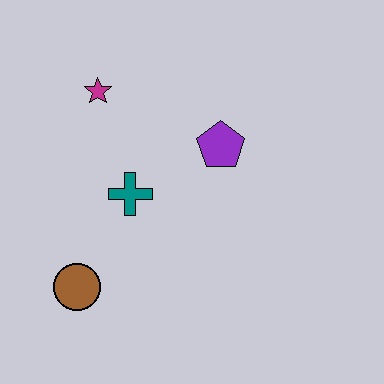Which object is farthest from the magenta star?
The brown circle is farthest from the magenta star.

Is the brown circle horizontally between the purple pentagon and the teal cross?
No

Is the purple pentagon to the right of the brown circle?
Yes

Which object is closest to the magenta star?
The teal cross is closest to the magenta star.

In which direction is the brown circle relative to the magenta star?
The brown circle is below the magenta star.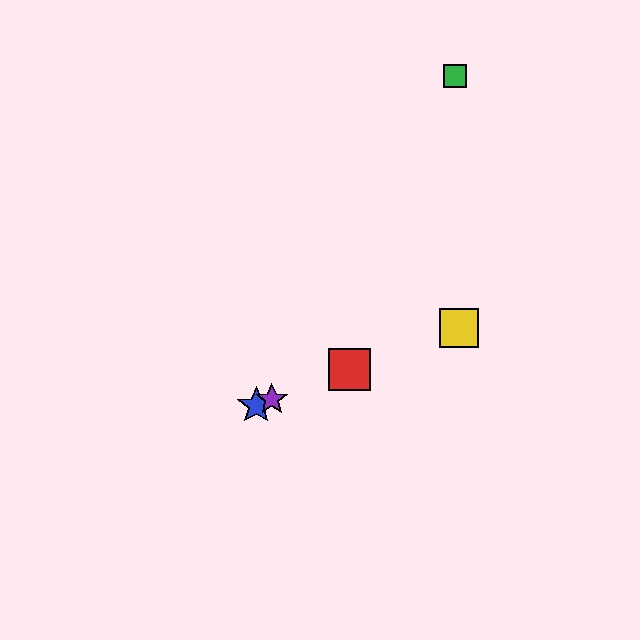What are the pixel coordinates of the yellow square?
The yellow square is at (459, 328).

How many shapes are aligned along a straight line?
4 shapes (the red square, the blue star, the yellow square, the purple star) are aligned along a straight line.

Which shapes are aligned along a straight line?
The red square, the blue star, the yellow square, the purple star are aligned along a straight line.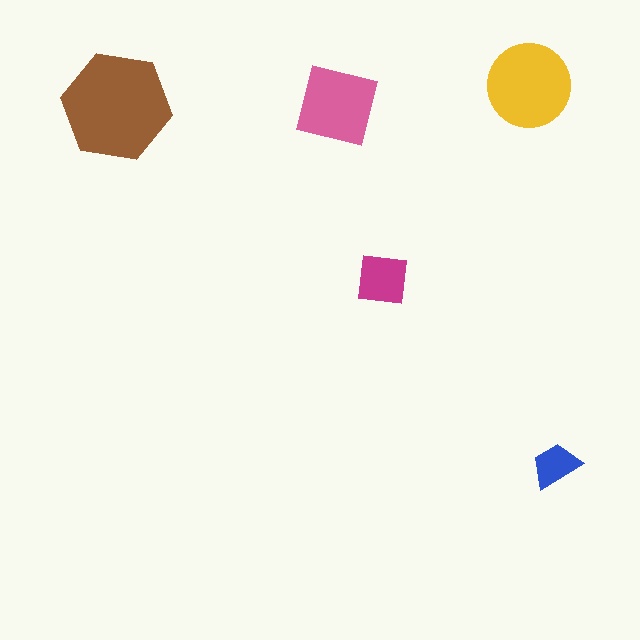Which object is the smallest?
The blue trapezoid.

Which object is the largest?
The brown hexagon.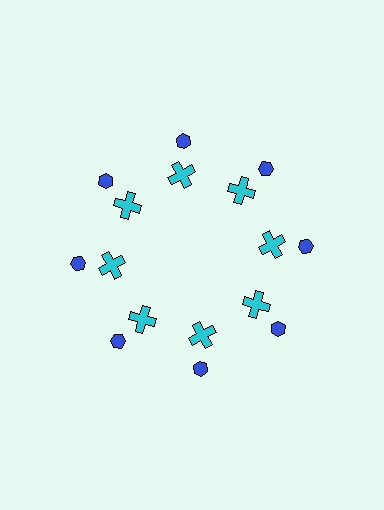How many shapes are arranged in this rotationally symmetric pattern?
There are 16 shapes, arranged in 8 groups of 2.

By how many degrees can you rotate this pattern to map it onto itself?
The pattern maps onto itself every 45 degrees of rotation.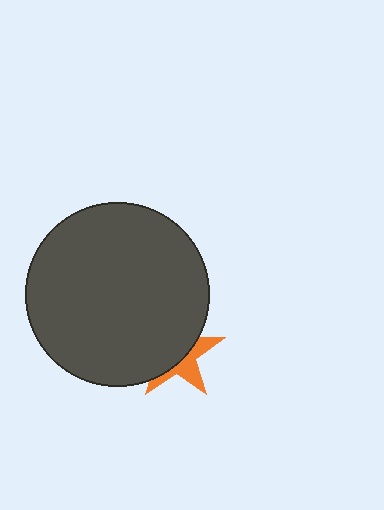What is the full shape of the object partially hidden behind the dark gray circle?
The partially hidden object is an orange star.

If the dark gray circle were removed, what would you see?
You would see the complete orange star.